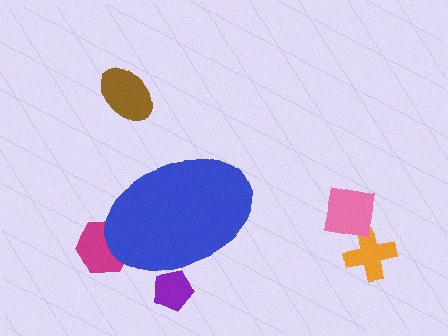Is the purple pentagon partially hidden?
Yes, the purple pentagon is partially hidden behind the blue ellipse.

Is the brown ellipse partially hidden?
No, the brown ellipse is fully visible.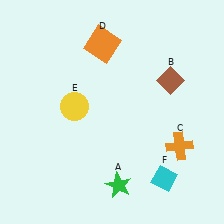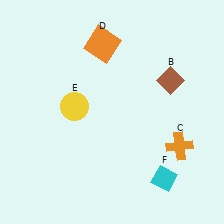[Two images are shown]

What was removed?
The green star (A) was removed in Image 2.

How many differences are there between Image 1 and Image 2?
There is 1 difference between the two images.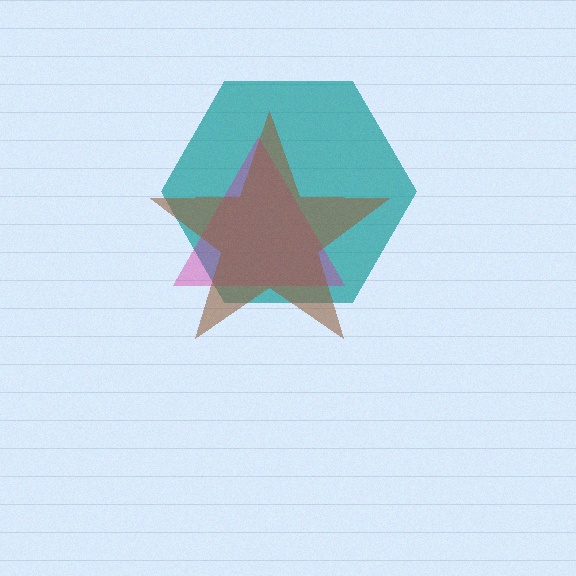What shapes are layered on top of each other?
The layered shapes are: a teal hexagon, a magenta triangle, a brown star.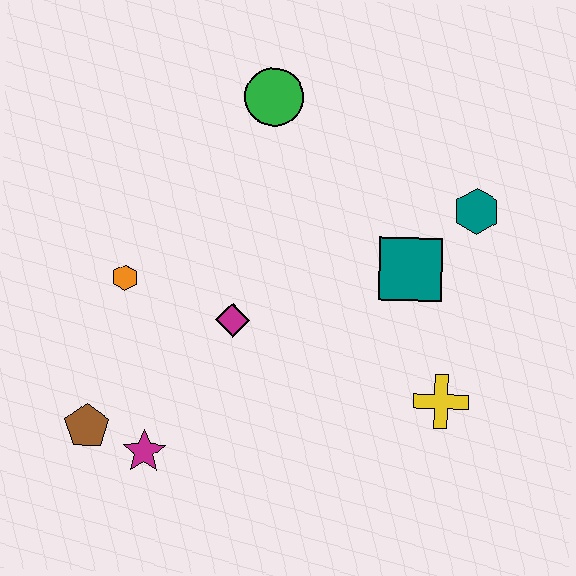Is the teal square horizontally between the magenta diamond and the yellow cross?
Yes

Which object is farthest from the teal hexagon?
The brown pentagon is farthest from the teal hexagon.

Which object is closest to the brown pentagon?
The magenta star is closest to the brown pentagon.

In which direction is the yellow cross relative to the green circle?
The yellow cross is below the green circle.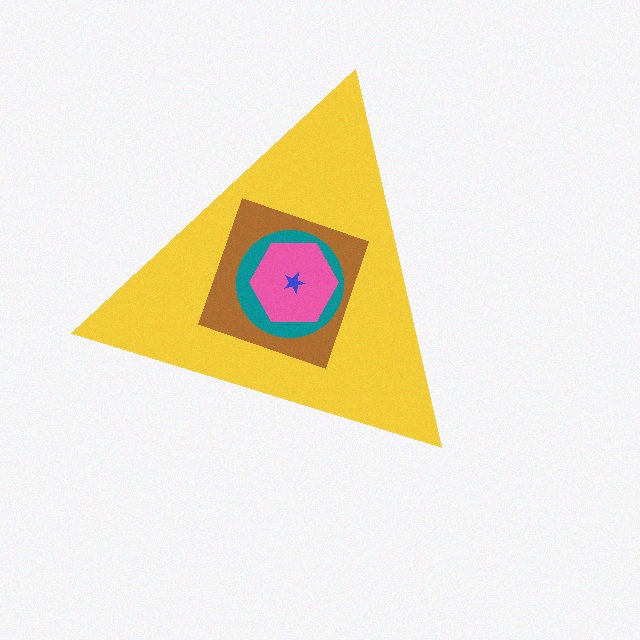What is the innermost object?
The blue star.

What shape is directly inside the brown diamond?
The teal circle.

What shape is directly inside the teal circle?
The pink hexagon.